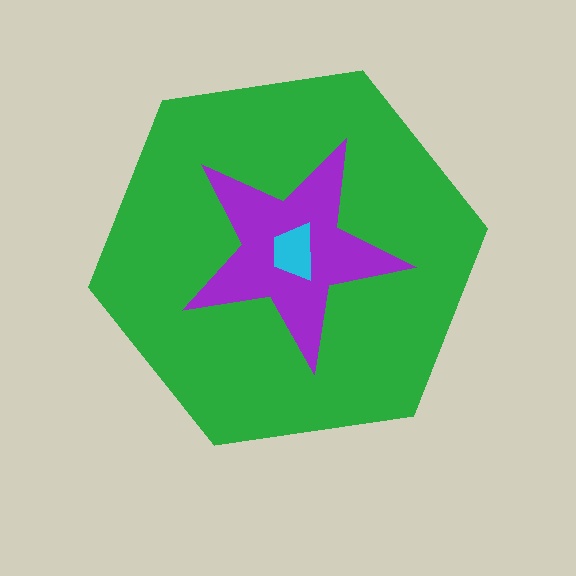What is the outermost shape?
The green hexagon.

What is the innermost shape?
The cyan trapezoid.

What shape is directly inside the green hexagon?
The purple star.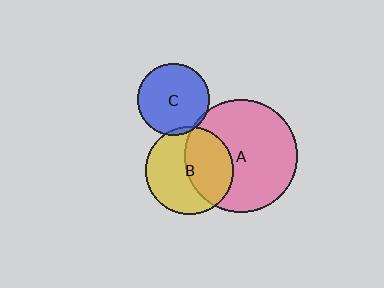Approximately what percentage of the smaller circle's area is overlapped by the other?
Approximately 5%.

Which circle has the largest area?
Circle A (pink).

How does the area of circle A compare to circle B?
Approximately 1.7 times.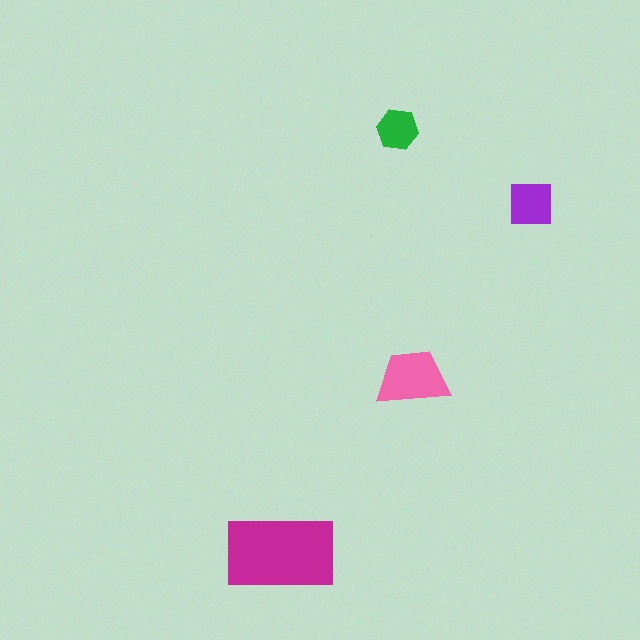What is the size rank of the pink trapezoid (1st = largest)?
2nd.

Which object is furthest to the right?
The purple square is rightmost.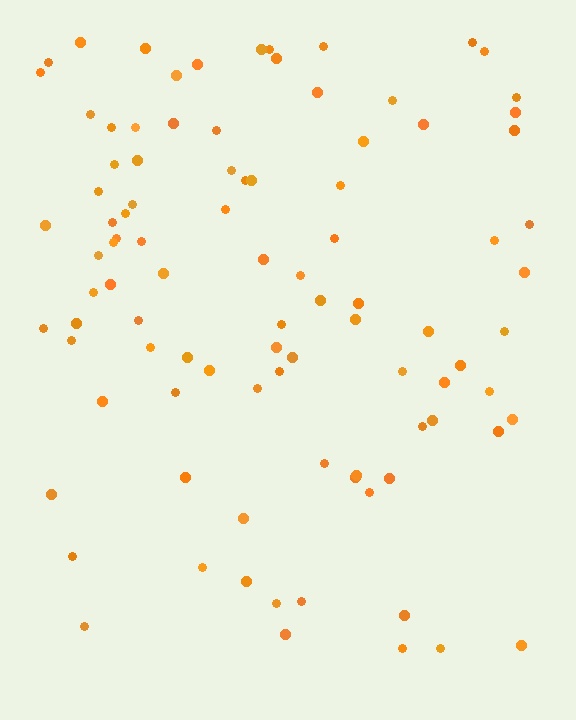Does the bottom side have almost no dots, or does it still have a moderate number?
Still a moderate number, just noticeably fewer than the top.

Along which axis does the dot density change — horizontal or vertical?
Vertical.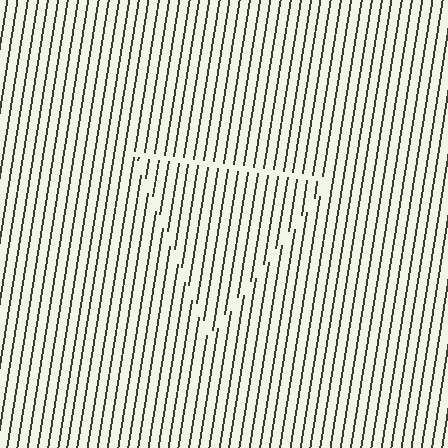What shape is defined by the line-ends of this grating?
An illusory triangle. The interior of the shape contains the same grating, shifted by half a period — the contour is defined by the phase discontinuity where line-ends from the inner and outer gratings abut.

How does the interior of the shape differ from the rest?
The interior of the shape contains the same grating, shifted by half a period — the contour is defined by the phase discontinuity where line-ends from the inner and outer gratings abut.